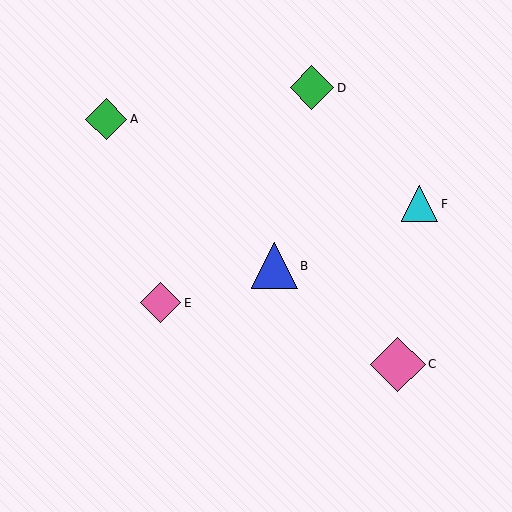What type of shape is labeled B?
Shape B is a blue triangle.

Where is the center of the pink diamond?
The center of the pink diamond is at (161, 303).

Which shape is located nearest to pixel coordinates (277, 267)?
The blue triangle (labeled B) at (274, 266) is nearest to that location.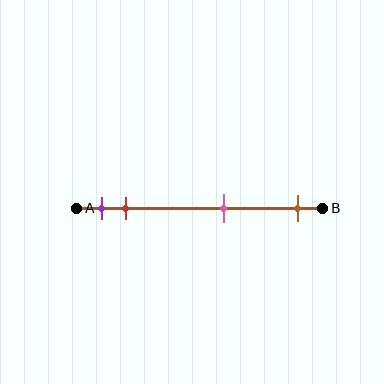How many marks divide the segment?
There are 4 marks dividing the segment.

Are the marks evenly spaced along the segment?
No, the marks are not evenly spaced.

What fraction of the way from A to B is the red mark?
The red mark is approximately 20% (0.2) of the way from A to B.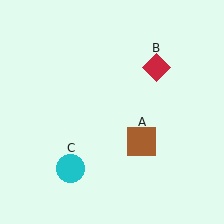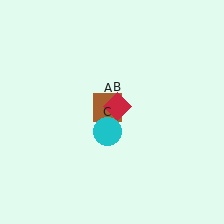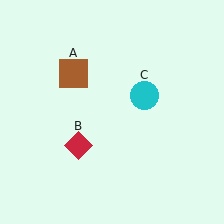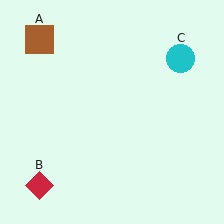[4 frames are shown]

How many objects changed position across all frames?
3 objects changed position: brown square (object A), red diamond (object B), cyan circle (object C).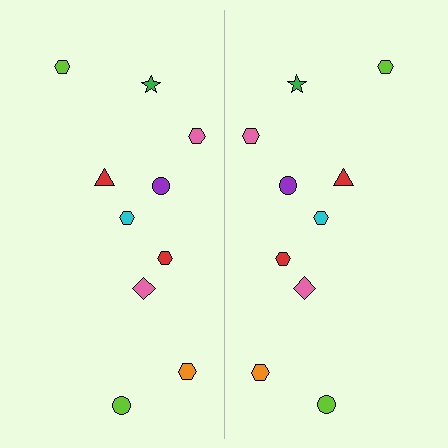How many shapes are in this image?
There are 20 shapes in this image.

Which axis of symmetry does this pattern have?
The pattern has a vertical axis of symmetry running through the center of the image.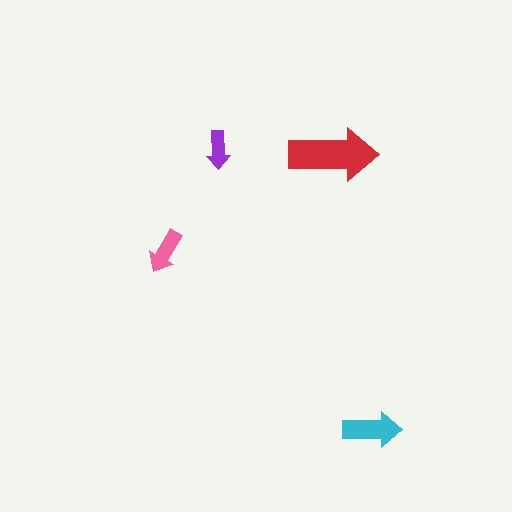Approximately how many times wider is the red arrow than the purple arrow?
About 2.5 times wider.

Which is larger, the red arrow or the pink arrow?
The red one.